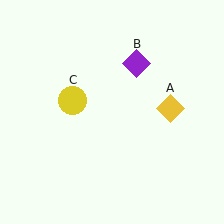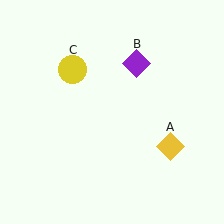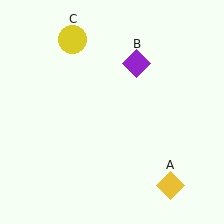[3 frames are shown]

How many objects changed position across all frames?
2 objects changed position: yellow diamond (object A), yellow circle (object C).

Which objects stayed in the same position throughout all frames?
Purple diamond (object B) remained stationary.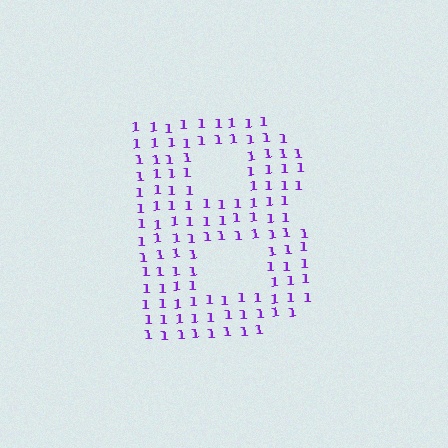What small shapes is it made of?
It is made of small digit 1's.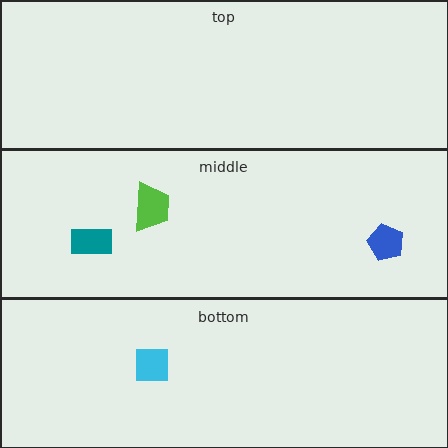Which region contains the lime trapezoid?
The middle region.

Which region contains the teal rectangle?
The middle region.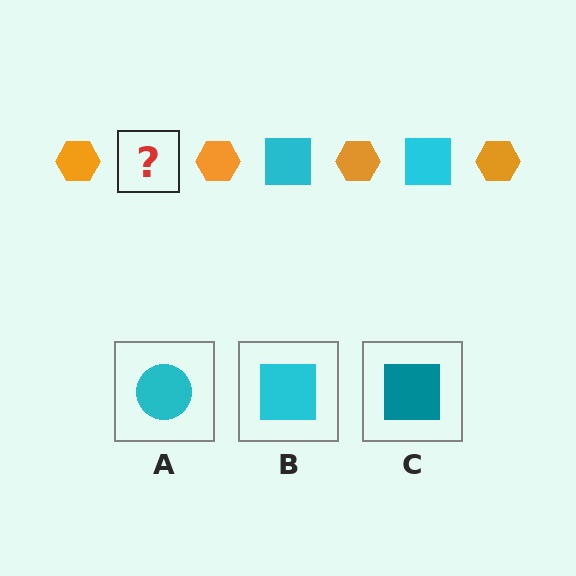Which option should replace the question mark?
Option B.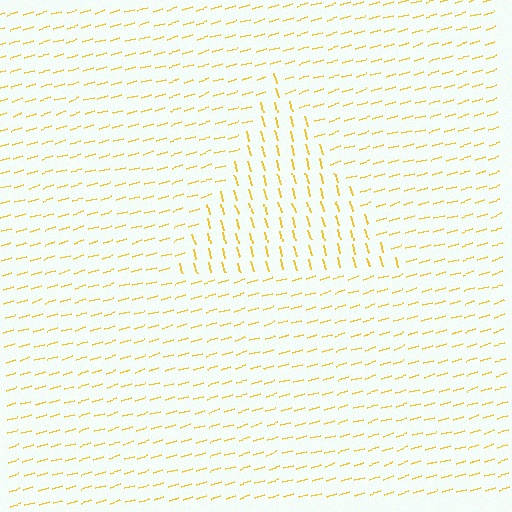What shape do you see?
I see a triangle.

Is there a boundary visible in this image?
Yes, there is a texture boundary formed by a change in line orientation.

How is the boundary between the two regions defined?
The boundary is defined purely by a change in line orientation (approximately 88 degrees difference). All lines are the same color and thickness.